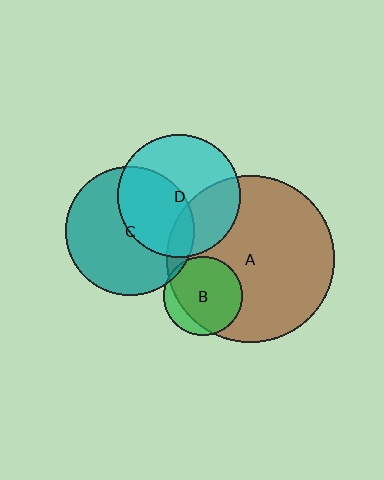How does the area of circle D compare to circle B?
Approximately 2.4 times.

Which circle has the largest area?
Circle A (brown).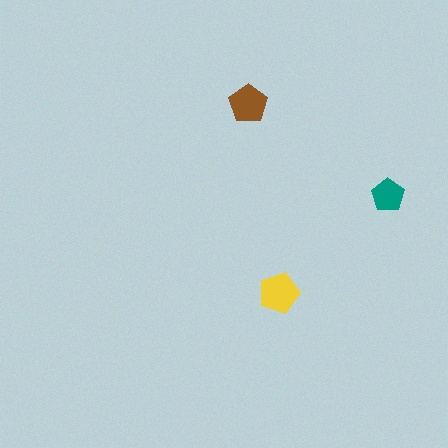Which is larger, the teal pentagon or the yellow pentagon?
The yellow one.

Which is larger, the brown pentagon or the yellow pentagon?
The yellow one.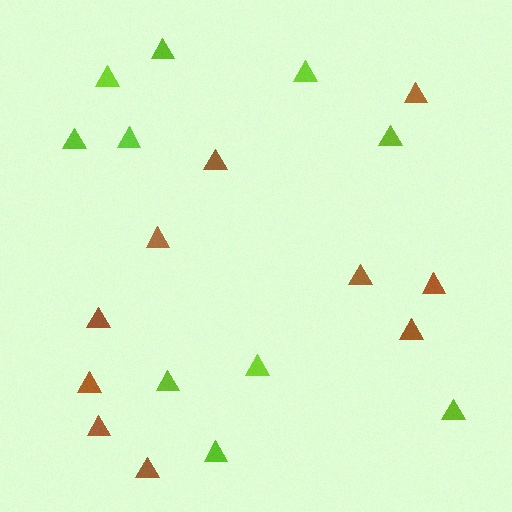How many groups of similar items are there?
There are 2 groups: one group of brown triangles (10) and one group of lime triangles (10).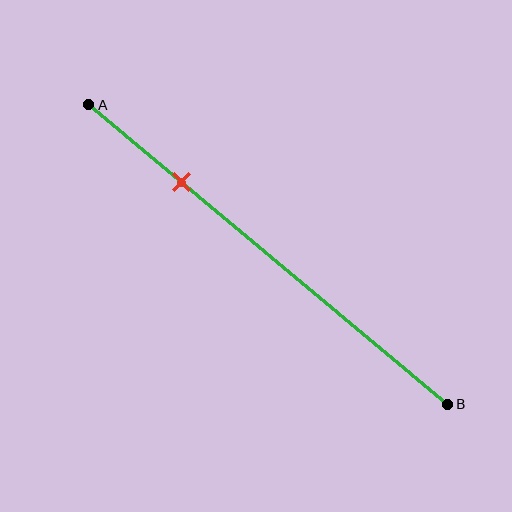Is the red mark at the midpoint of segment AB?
No, the mark is at about 25% from A, not at the 50% midpoint.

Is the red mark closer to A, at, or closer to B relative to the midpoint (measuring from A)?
The red mark is closer to point A than the midpoint of segment AB.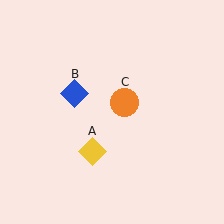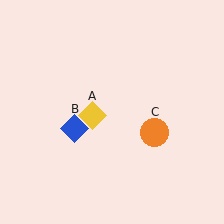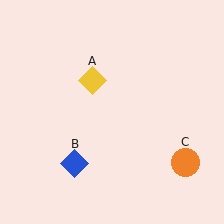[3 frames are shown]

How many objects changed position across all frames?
3 objects changed position: yellow diamond (object A), blue diamond (object B), orange circle (object C).